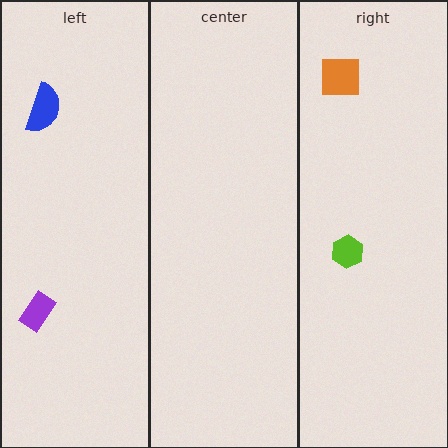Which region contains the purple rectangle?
The left region.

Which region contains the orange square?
The right region.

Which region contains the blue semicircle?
The left region.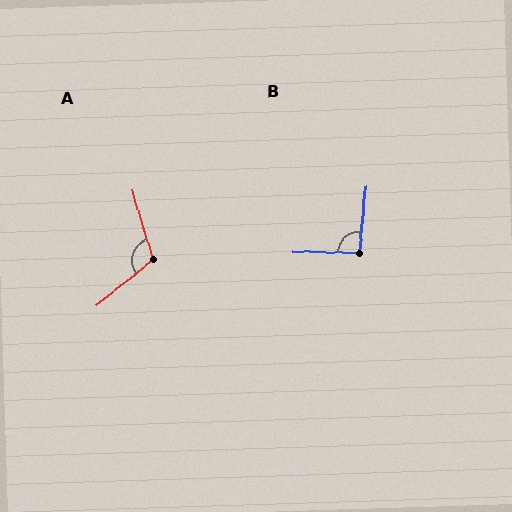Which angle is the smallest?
B, at approximately 94 degrees.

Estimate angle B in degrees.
Approximately 94 degrees.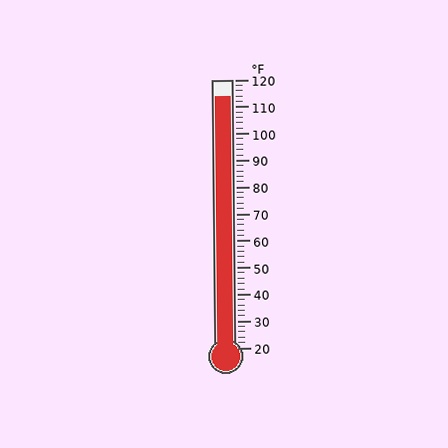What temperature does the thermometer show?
The thermometer shows approximately 114°F.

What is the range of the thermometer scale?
The thermometer scale ranges from 20°F to 120°F.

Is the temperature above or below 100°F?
The temperature is above 100°F.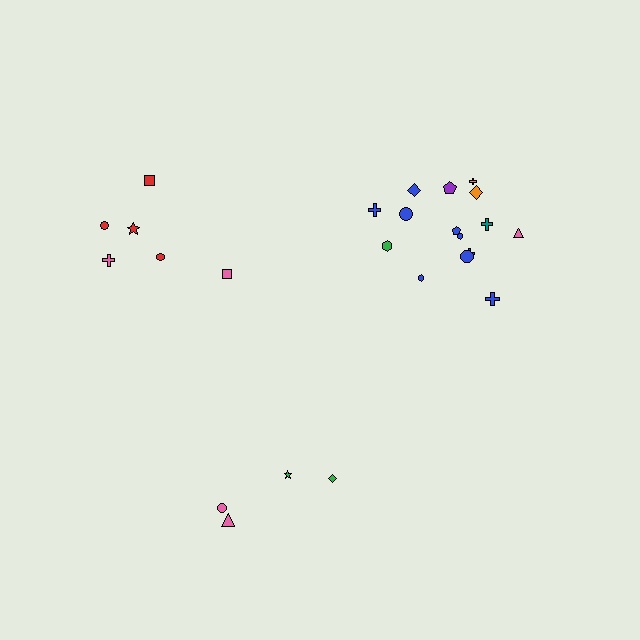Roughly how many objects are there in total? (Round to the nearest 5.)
Roughly 25 objects in total.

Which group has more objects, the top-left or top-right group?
The top-right group.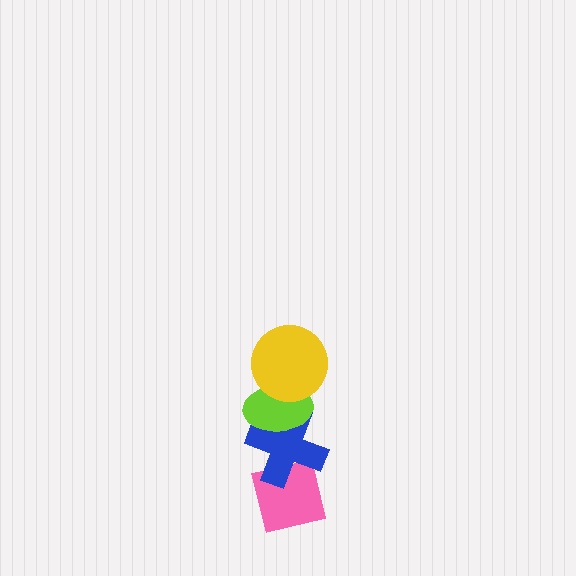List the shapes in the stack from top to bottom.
From top to bottom: the yellow circle, the lime ellipse, the blue cross, the pink square.